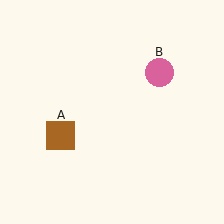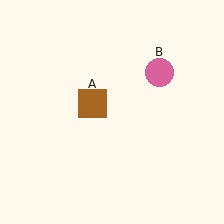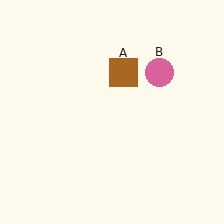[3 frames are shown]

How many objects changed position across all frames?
1 object changed position: brown square (object A).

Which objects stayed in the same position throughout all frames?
Pink circle (object B) remained stationary.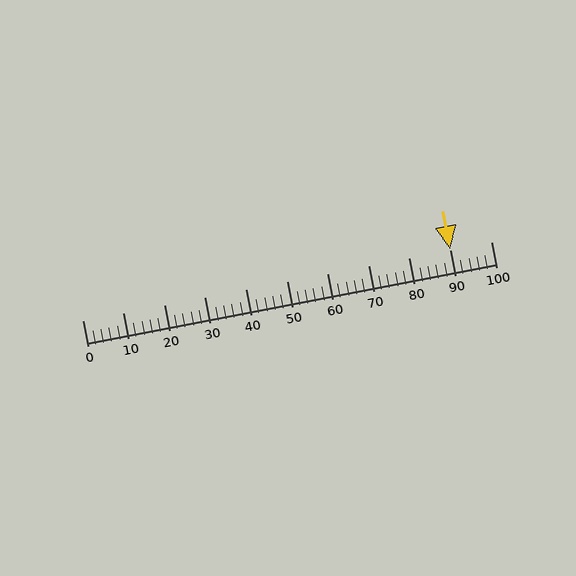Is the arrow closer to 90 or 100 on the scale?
The arrow is closer to 90.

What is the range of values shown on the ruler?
The ruler shows values from 0 to 100.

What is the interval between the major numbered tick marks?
The major tick marks are spaced 10 units apart.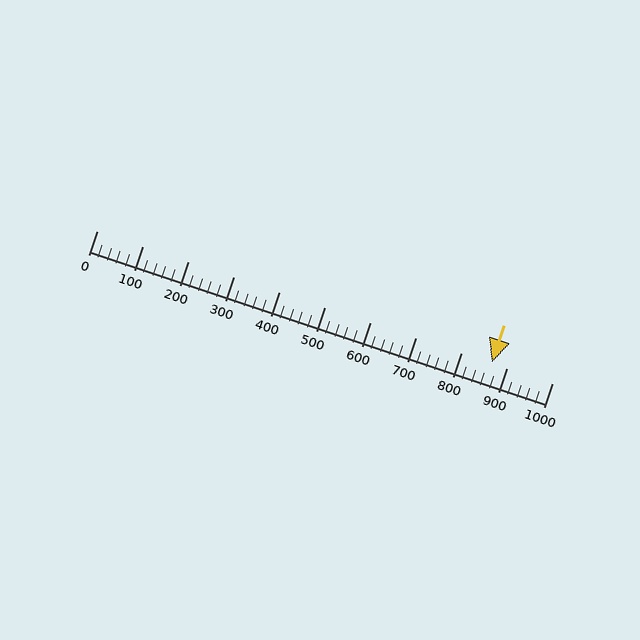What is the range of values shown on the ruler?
The ruler shows values from 0 to 1000.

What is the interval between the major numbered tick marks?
The major tick marks are spaced 100 units apart.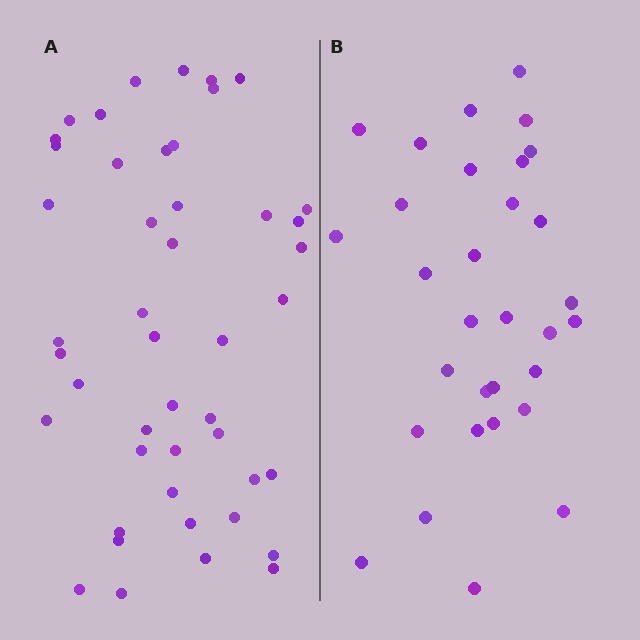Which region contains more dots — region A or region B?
Region A (the left region) has more dots.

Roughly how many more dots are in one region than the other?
Region A has approximately 15 more dots than region B.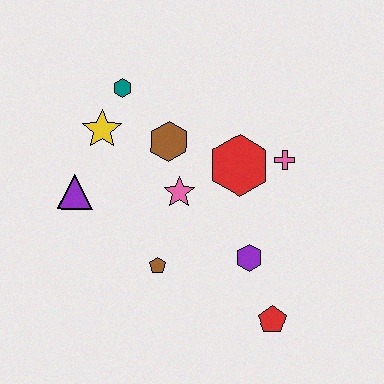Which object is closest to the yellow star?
The teal hexagon is closest to the yellow star.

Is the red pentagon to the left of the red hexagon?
No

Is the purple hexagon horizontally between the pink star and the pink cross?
Yes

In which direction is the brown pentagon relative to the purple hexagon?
The brown pentagon is to the left of the purple hexagon.